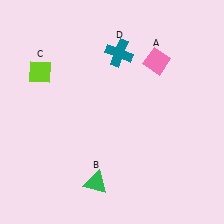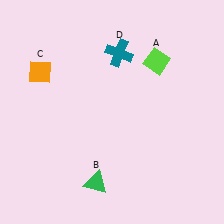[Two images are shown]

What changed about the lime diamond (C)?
In Image 1, C is lime. In Image 2, it changed to orange.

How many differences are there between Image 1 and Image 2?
There are 2 differences between the two images.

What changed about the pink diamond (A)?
In Image 1, A is pink. In Image 2, it changed to lime.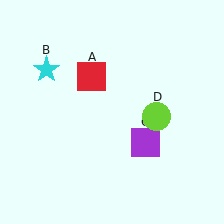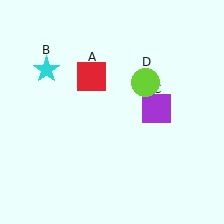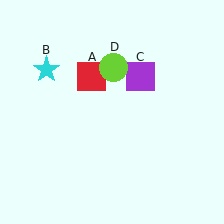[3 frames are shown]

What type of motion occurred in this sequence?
The purple square (object C), lime circle (object D) rotated counterclockwise around the center of the scene.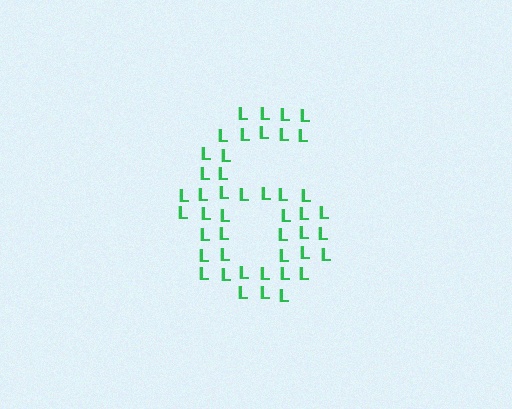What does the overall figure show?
The overall figure shows the digit 6.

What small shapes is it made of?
It is made of small letter L's.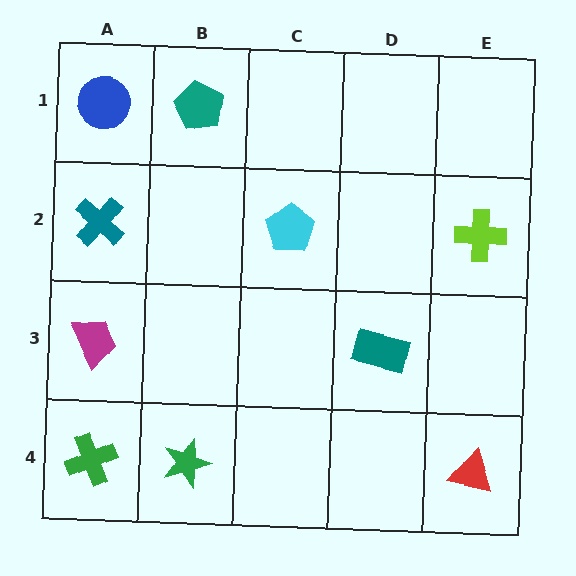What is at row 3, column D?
A teal rectangle.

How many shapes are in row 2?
3 shapes.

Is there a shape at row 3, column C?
No, that cell is empty.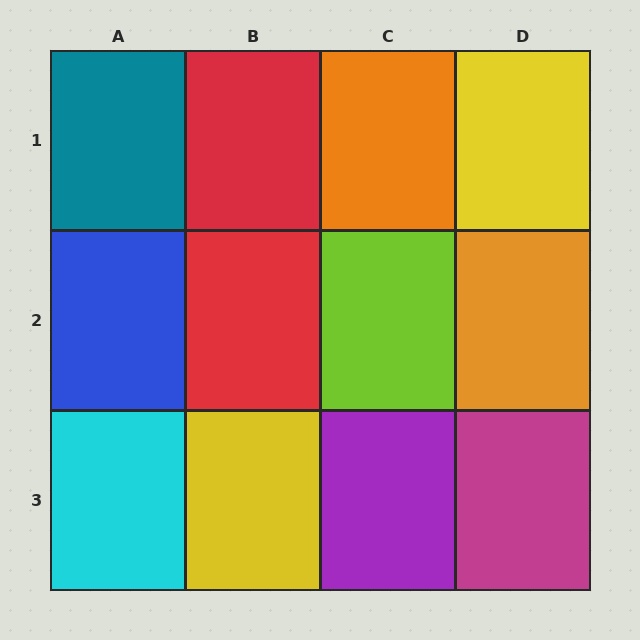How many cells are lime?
1 cell is lime.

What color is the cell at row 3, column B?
Yellow.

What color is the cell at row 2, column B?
Red.